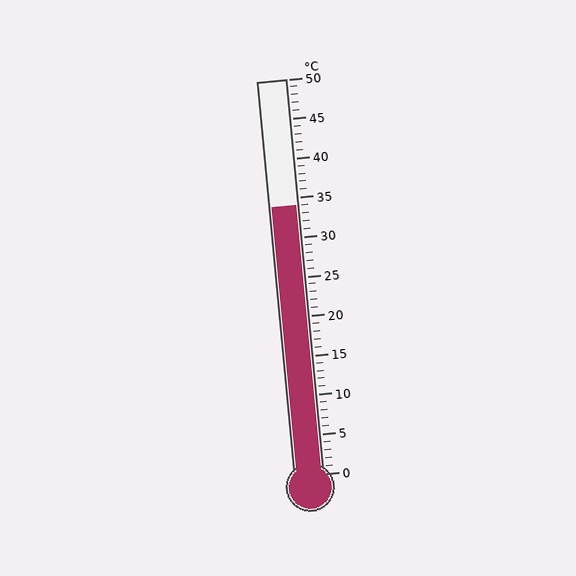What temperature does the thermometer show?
The thermometer shows approximately 34°C.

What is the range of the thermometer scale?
The thermometer scale ranges from 0°C to 50°C.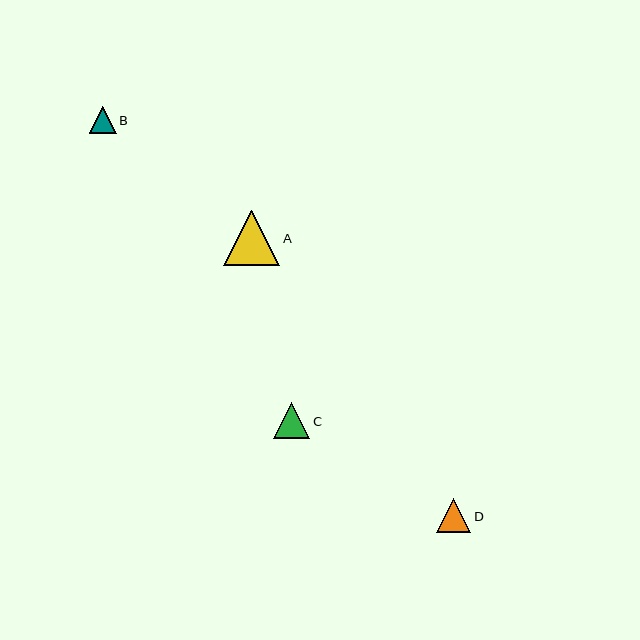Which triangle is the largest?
Triangle A is the largest with a size of approximately 56 pixels.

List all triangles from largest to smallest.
From largest to smallest: A, C, D, B.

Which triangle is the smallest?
Triangle B is the smallest with a size of approximately 27 pixels.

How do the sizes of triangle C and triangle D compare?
Triangle C and triangle D are approximately the same size.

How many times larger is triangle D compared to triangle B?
Triangle D is approximately 1.3 times the size of triangle B.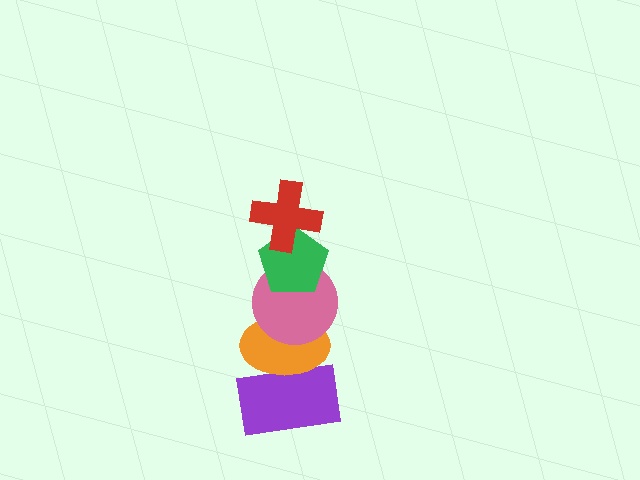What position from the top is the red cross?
The red cross is 1st from the top.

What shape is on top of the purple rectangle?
The orange ellipse is on top of the purple rectangle.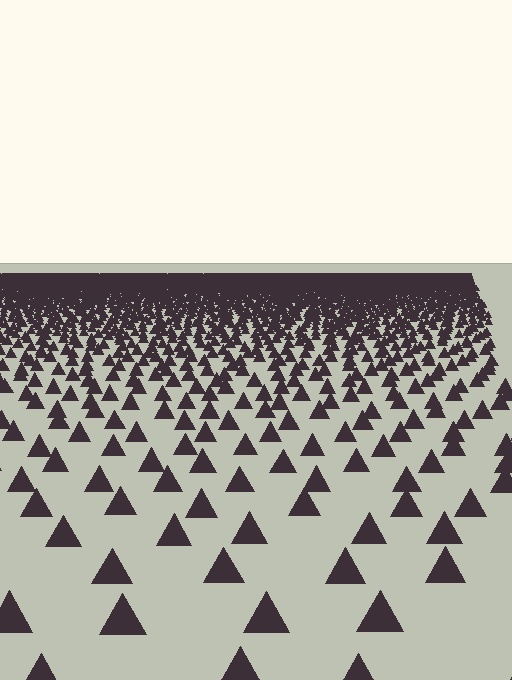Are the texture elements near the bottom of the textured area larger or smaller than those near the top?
Larger. Near the bottom, elements are closer to the viewer and appear at a bigger on-screen size.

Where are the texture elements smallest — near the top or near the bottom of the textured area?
Near the top.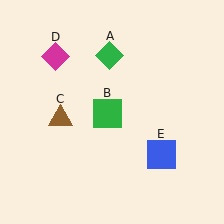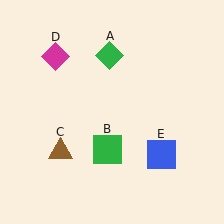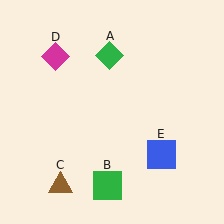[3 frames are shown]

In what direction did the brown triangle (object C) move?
The brown triangle (object C) moved down.